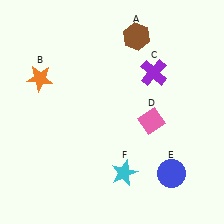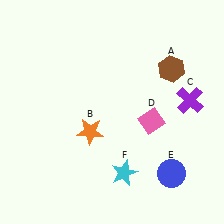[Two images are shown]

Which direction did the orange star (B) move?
The orange star (B) moved down.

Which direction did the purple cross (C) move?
The purple cross (C) moved right.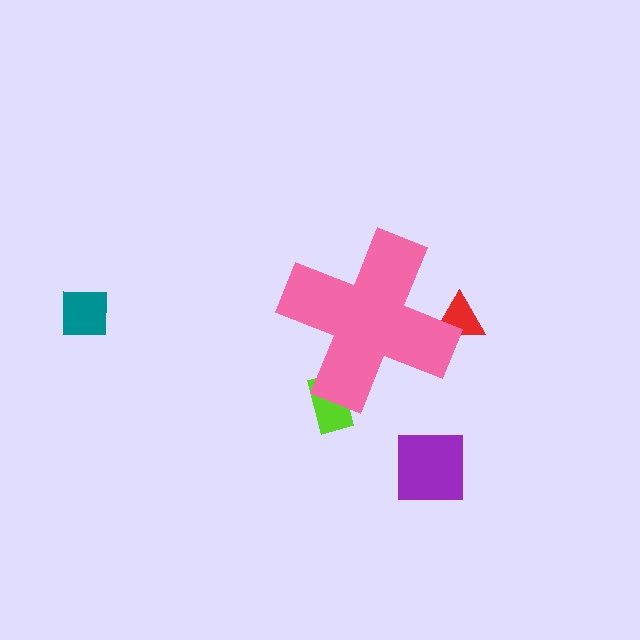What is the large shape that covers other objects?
A pink cross.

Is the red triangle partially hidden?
Yes, the red triangle is partially hidden behind the pink cross.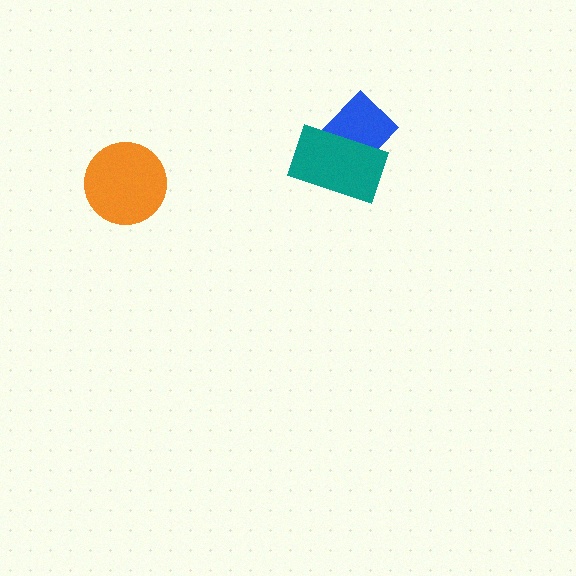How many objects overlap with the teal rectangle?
1 object overlaps with the teal rectangle.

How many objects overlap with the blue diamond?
1 object overlaps with the blue diamond.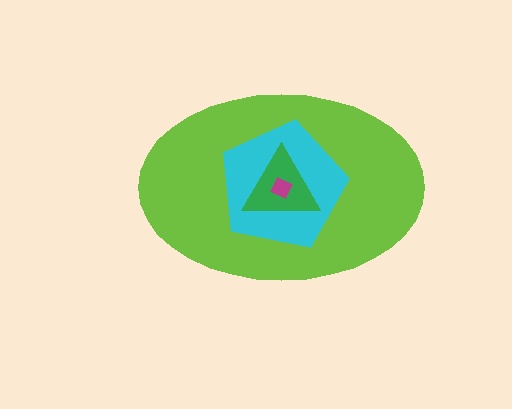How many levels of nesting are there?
4.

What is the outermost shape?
The lime ellipse.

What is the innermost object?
The magenta diamond.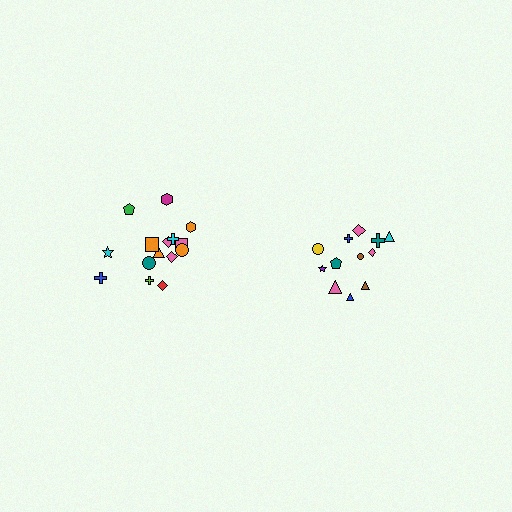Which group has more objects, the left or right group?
The left group.